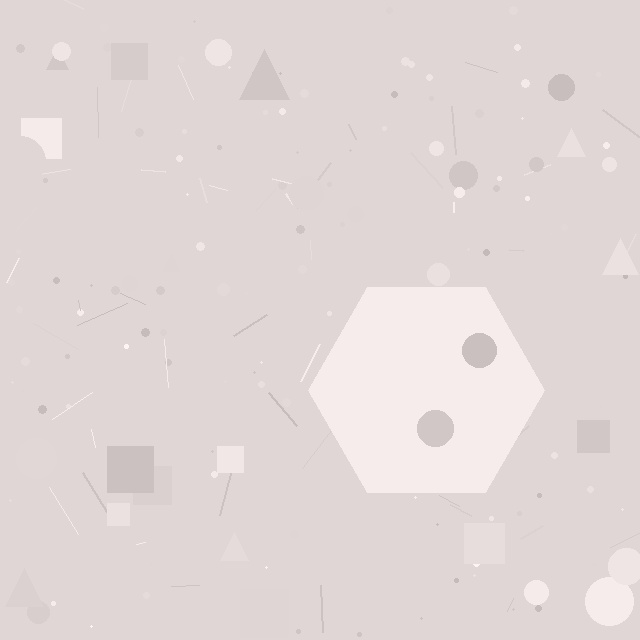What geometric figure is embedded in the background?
A hexagon is embedded in the background.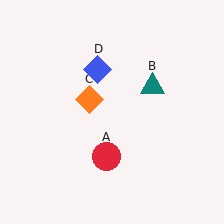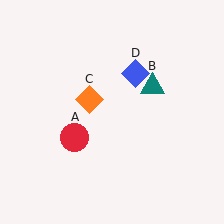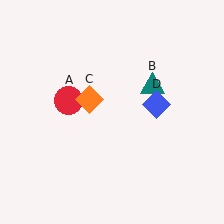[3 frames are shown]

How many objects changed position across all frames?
2 objects changed position: red circle (object A), blue diamond (object D).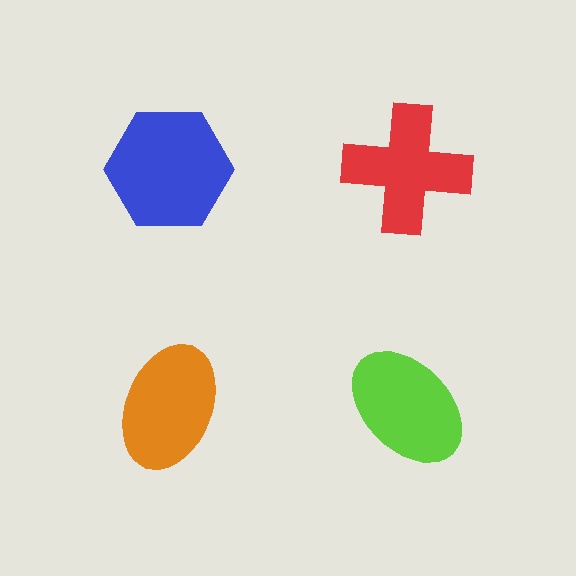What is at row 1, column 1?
A blue hexagon.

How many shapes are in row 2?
2 shapes.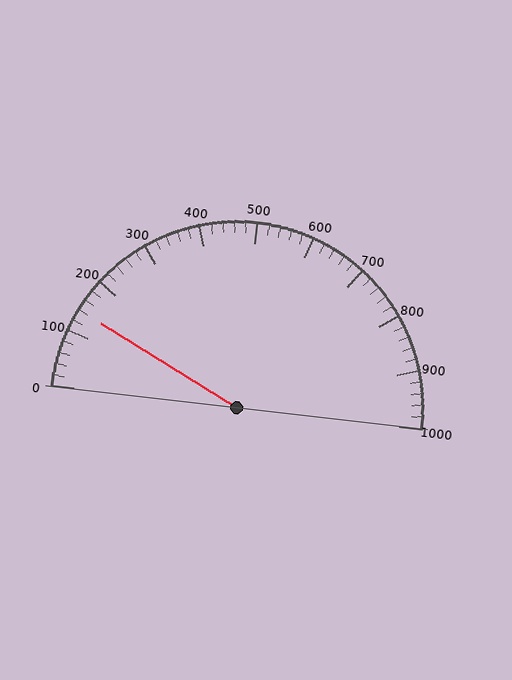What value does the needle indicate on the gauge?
The needle indicates approximately 140.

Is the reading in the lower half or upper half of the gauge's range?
The reading is in the lower half of the range (0 to 1000).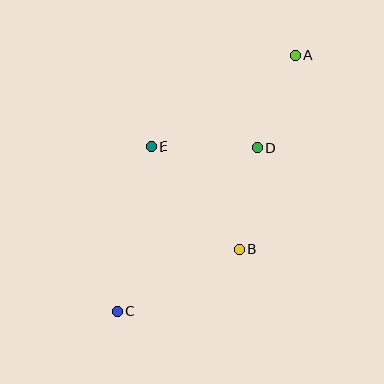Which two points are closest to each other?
Points A and D are closest to each other.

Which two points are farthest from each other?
Points A and C are farthest from each other.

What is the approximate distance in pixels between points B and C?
The distance between B and C is approximately 137 pixels.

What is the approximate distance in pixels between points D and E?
The distance between D and E is approximately 106 pixels.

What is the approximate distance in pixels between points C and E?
The distance between C and E is approximately 168 pixels.